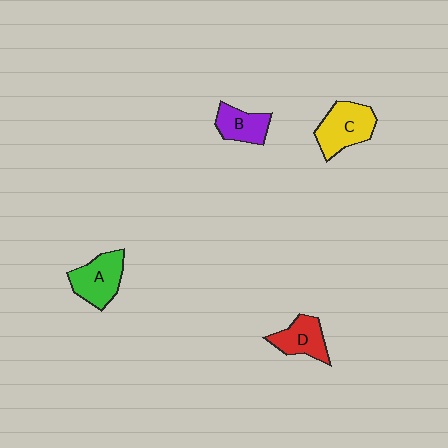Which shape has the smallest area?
Shape B (purple).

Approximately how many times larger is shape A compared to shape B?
Approximately 1.4 times.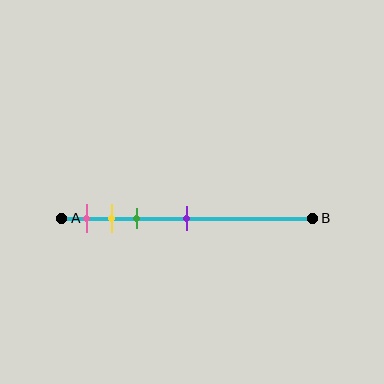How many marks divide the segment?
There are 4 marks dividing the segment.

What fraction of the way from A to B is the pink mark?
The pink mark is approximately 10% (0.1) of the way from A to B.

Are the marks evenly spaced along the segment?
No, the marks are not evenly spaced.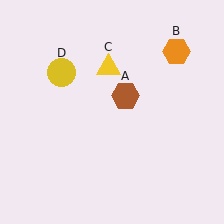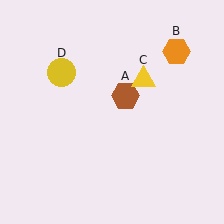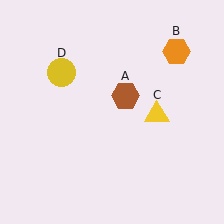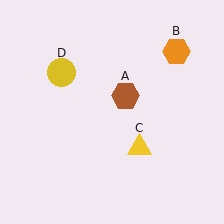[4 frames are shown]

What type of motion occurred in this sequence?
The yellow triangle (object C) rotated clockwise around the center of the scene.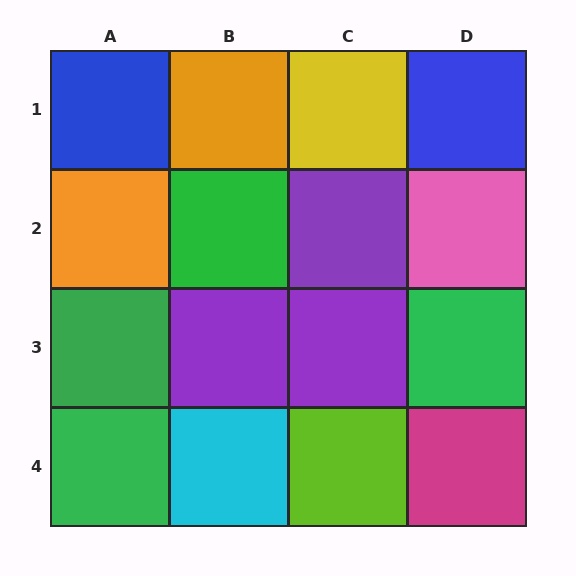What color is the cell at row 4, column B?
Cyan.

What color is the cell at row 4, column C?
Lime.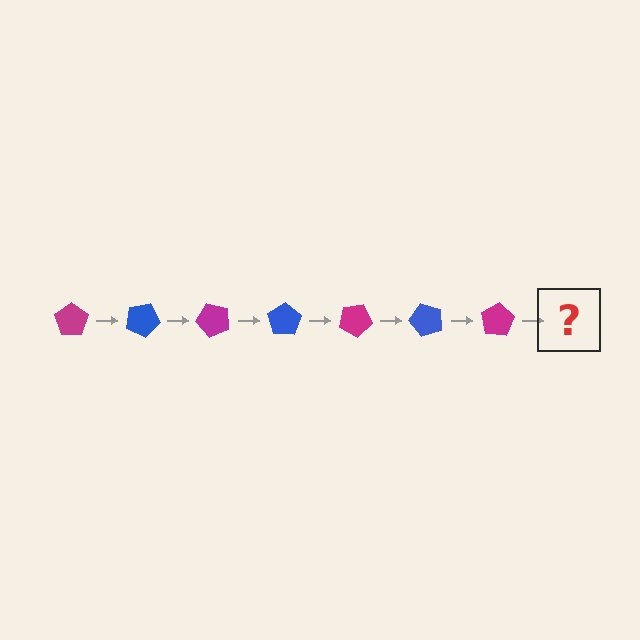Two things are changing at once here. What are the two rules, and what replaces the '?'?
The two rules are that it rotates 25 degrees each step and the color cycles through magenta and blue. The '?' should be a blue pentagon, rotated 175 degrees from the start.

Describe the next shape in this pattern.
It should be a blue pentagon, rotated 175 degrees from the start.